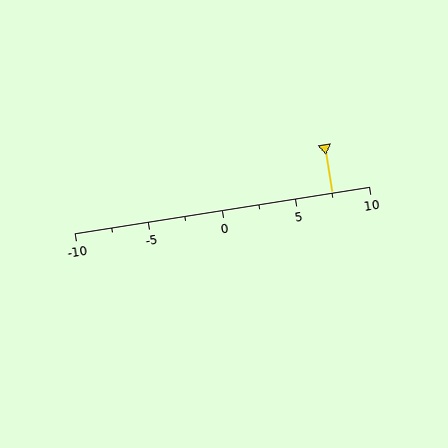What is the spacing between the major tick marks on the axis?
The major ticks are spaced 5 apart.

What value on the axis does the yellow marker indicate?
The marker indicates approximately 7.5.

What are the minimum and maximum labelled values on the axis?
The axis runs from -10 to 10.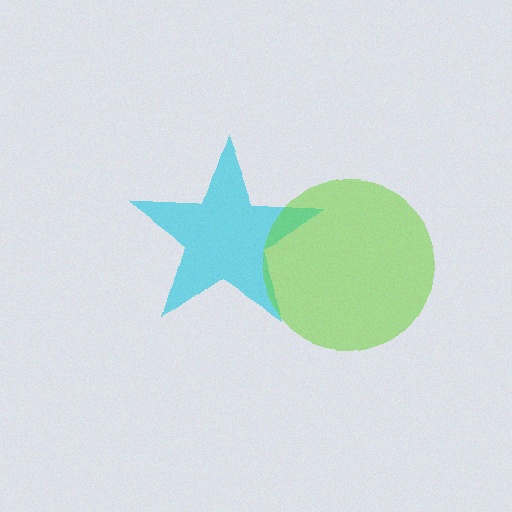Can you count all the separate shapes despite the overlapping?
Yes, there are 2 separate shapes.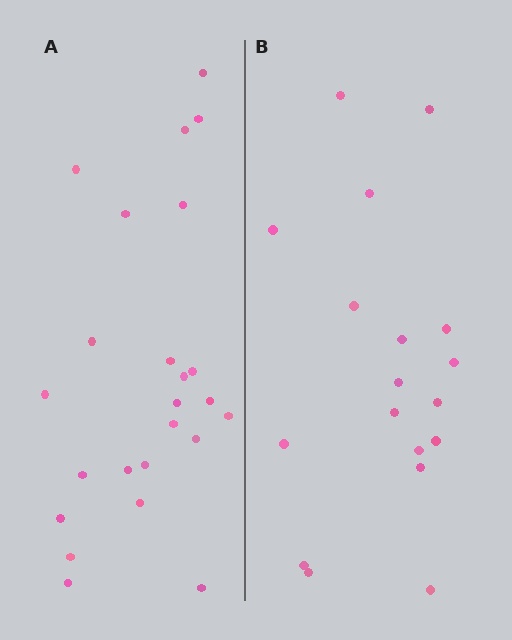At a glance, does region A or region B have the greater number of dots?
Region A (the left region) has more dots.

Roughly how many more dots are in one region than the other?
Region A has about 6 more dots than region B.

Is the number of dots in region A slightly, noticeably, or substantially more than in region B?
Region A has noticeably more, but not dramatically so. The ratio is roughly 1.3 to 1.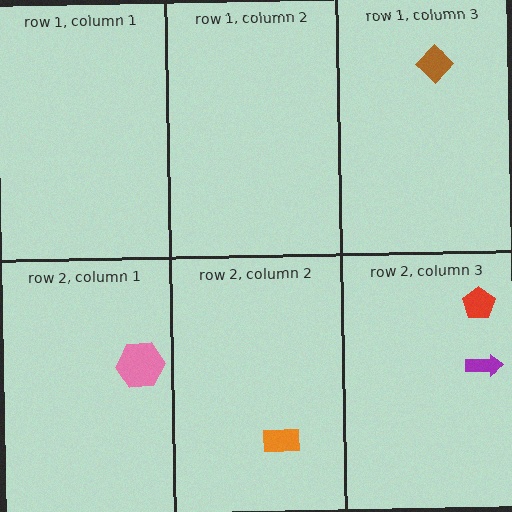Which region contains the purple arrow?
The row 2, column 3 region.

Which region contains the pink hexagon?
The row 2, column 1 region.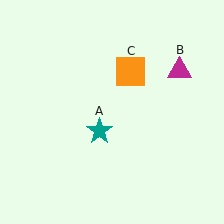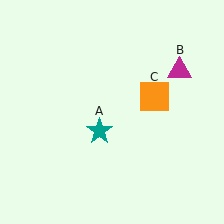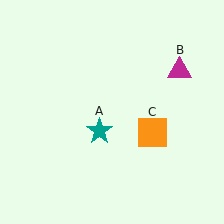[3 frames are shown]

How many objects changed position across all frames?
1 object changed position: orange square (object C).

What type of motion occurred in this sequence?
The orange square (object C) rotated clockwise around the center of the scene.